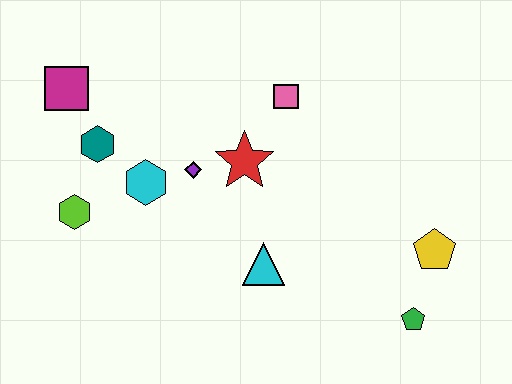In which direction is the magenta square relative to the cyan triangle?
The magenta square is to the left of the cyan triangle.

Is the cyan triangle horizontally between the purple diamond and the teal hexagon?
No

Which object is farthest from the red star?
The green pentagon is farthest from the red star.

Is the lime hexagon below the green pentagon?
No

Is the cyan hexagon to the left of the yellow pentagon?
Yes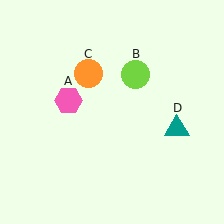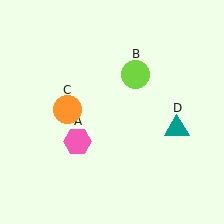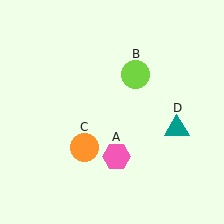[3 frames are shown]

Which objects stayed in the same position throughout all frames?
Lime circle (object B) and teal triangle (object D) remained stationary.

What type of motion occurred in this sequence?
The pink hexagon (object A), orange circle (object C) rotated counterclockwise around the center of the scene.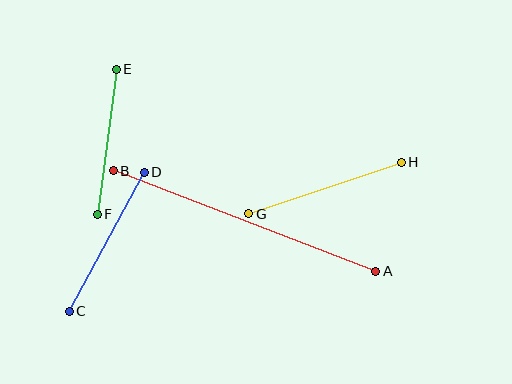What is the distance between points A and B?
The distance is approximately 281 pixels.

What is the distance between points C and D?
The distance is approximately 158 pixels.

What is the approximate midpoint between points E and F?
The midpoint is at approximately (107, 142) pixels.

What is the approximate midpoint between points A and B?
The midpoint is at approximately (245, 221) pixels.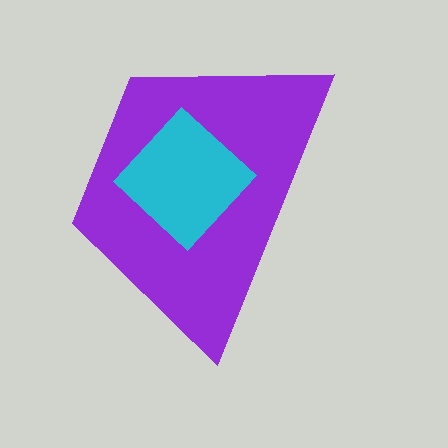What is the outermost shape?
The purple trapezoid.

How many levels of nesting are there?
2.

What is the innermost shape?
The cyan diamond.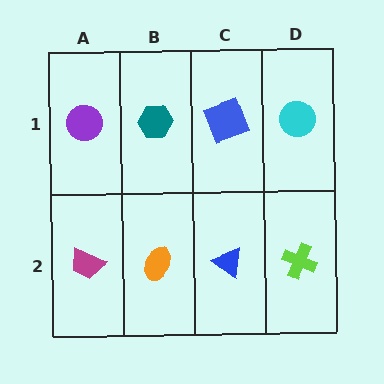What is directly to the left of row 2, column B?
A magenta trapezoid.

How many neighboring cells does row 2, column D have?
2.